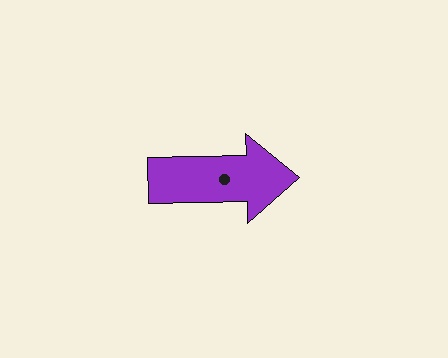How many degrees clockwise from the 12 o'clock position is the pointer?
Approximately 89 degrees.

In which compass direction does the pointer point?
East.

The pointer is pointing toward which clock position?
Roughly 3 o'clock.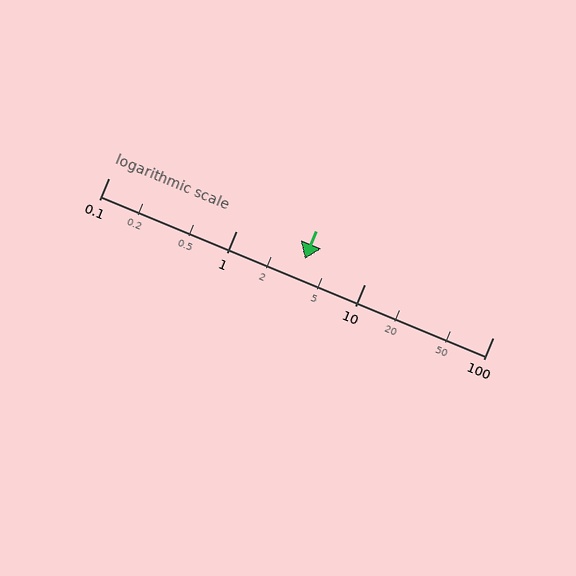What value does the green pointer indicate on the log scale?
The pointer indicates approximately 3.4.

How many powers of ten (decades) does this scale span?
The scale spans 3 decades, from 0.1 to 100.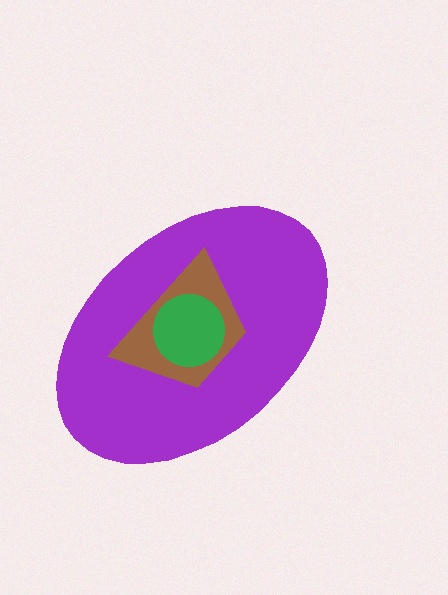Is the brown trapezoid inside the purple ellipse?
Yes.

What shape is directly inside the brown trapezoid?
The green circle.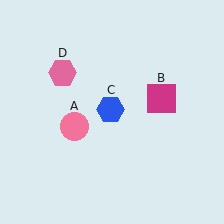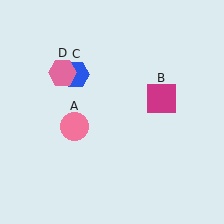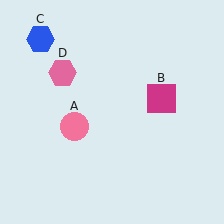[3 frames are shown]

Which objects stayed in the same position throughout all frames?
Pink circle (object A) and magenta square (object B) and pink hexagon (object D) remained stationary.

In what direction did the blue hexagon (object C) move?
The blue hexagon (object C) moved up and to the left.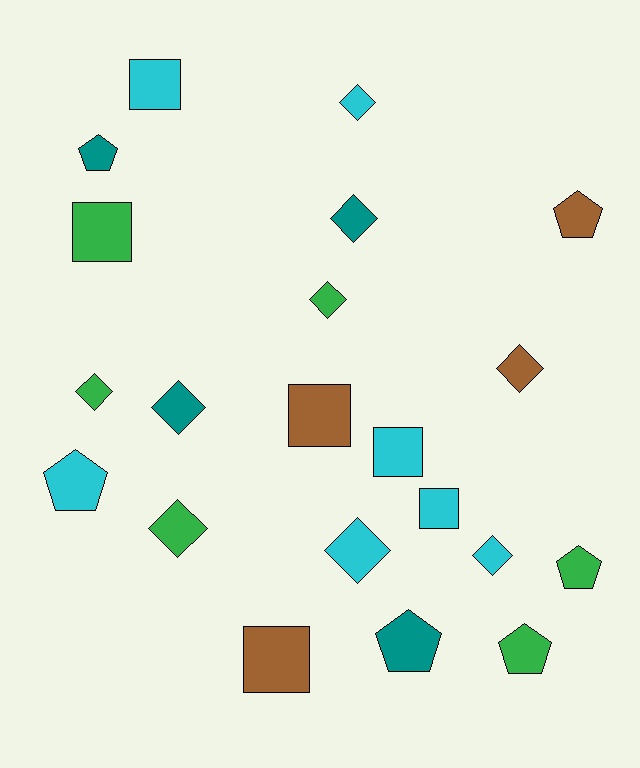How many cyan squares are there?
There are 3 cyan squares.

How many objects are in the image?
There are 21 objects.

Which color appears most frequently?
Cyan, with 7 objects.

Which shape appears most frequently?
Diamond, with 9 objects.